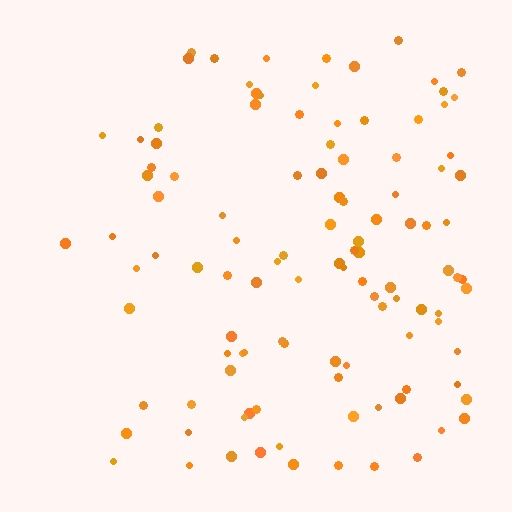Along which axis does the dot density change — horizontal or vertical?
Horizontal.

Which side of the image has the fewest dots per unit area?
The left.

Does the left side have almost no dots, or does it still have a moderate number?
Still a moderate number, just noticeably fewer than the right.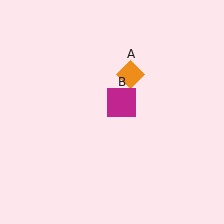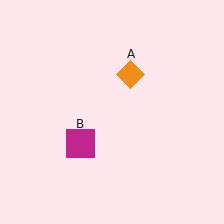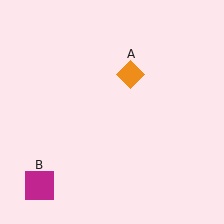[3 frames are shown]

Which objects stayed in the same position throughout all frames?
Orange diamond (object A) remained stationary.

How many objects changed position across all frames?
1 object changed position: magenta square (object B).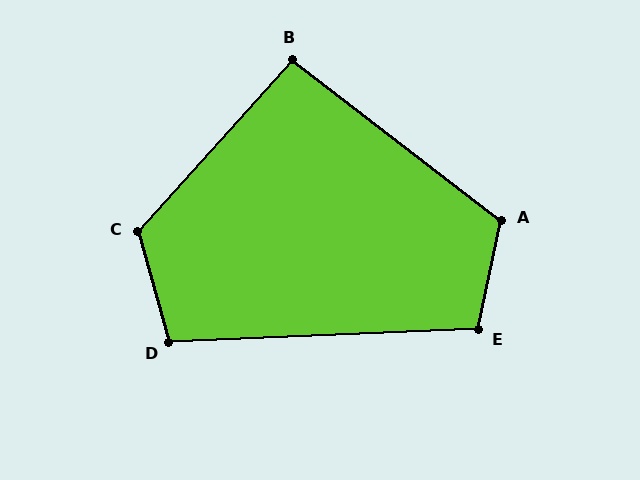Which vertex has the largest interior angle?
C, at approximately 122 degrees.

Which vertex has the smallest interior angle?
B, at approximately 94 degrees.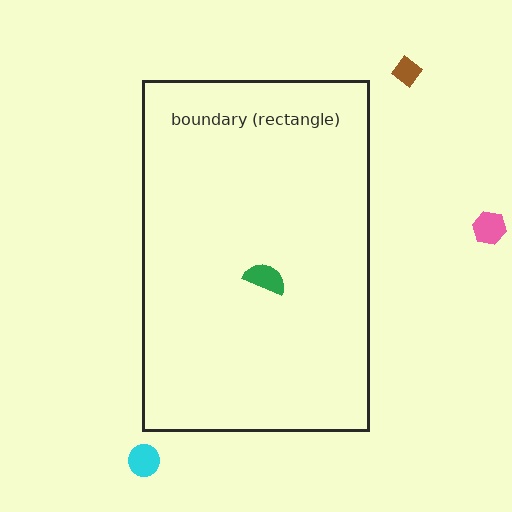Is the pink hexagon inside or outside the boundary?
Outside.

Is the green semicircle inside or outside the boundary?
Inside.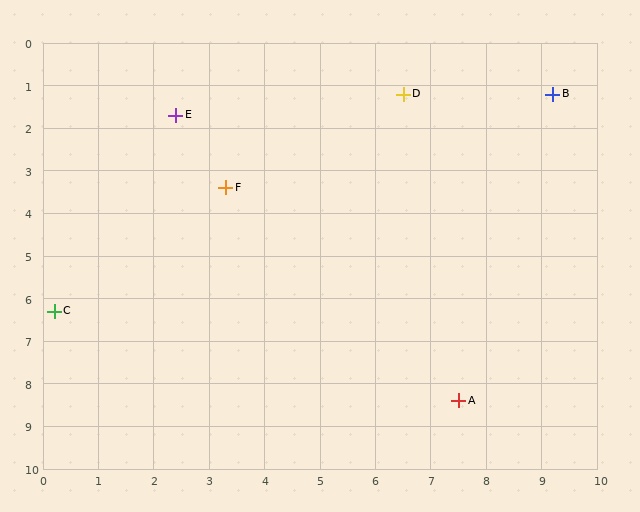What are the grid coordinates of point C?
Point C is at approximately (0.2, 6.3).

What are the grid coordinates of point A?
Point A is at approximately (7.5, 8.4).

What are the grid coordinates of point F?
Point F is at approximately (3.3, 3.4).